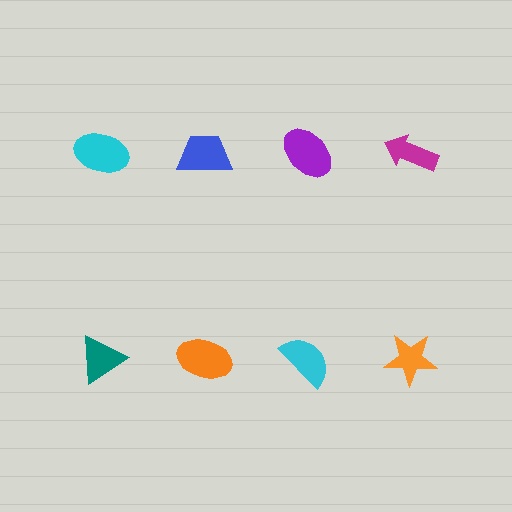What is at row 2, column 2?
An orange ellipse.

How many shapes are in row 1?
4 shapes.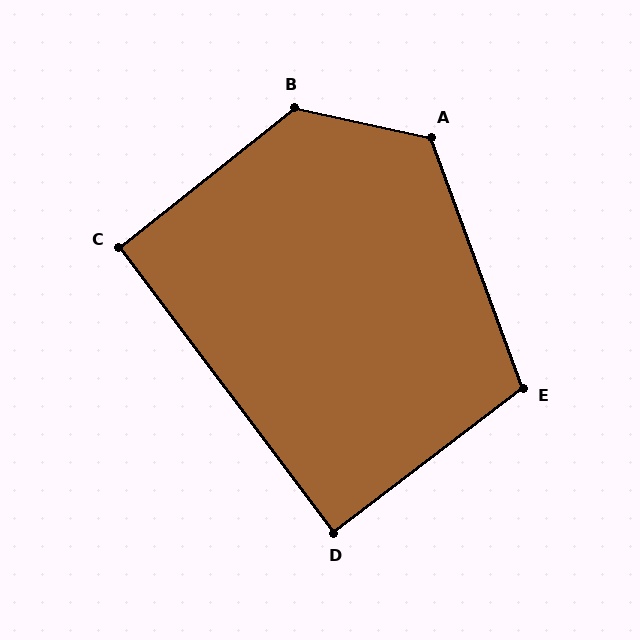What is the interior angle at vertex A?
Approximately 122 degrees (obtuse).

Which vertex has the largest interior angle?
B, at approximately 129 degrees.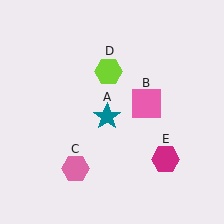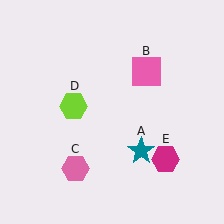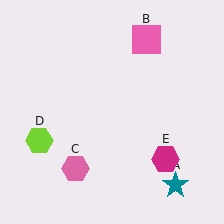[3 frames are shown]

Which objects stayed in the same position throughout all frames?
Pink hexagon (object C) and magenta hexagon (object E) remained stationary.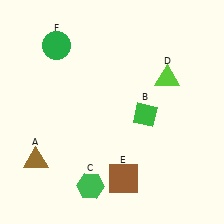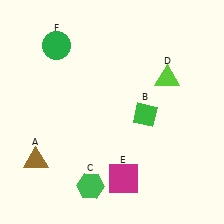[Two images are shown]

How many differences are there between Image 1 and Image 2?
There is 1 difference between the two images.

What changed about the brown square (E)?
In Image 1, E is brown. In Image 2, it changed to magenta.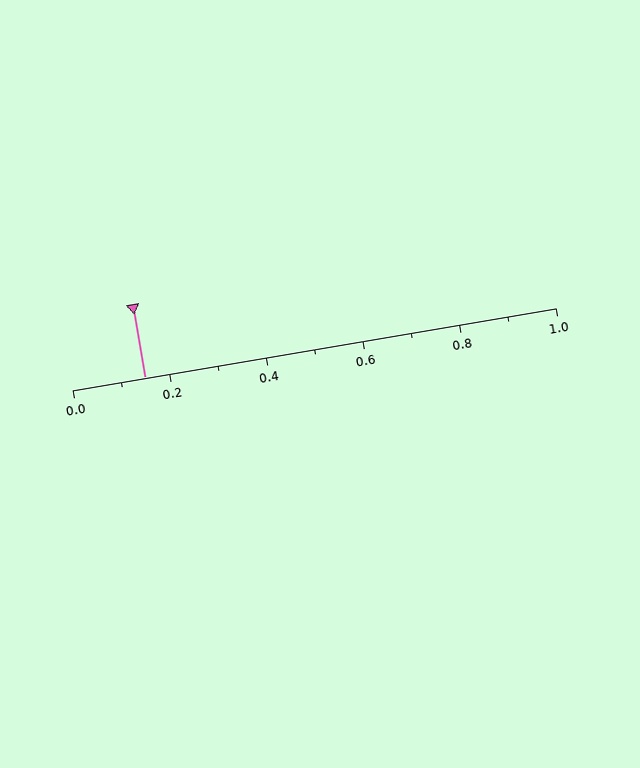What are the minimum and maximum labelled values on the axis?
The axis runs from 0.0 to 1.0.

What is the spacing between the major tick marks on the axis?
The major ticks are spaced 0.2 apart.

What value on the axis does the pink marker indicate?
The marker indicates approximately 0.15.